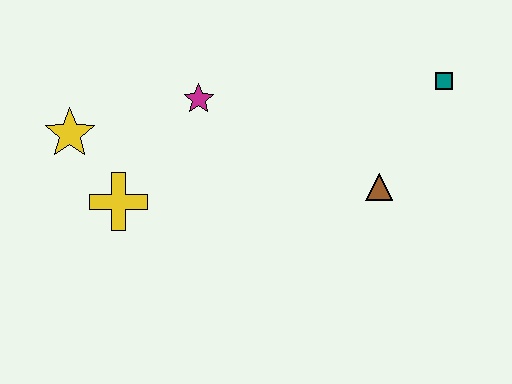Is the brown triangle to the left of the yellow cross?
No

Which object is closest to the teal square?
The brown triangle is closest to the teal square.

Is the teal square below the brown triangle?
No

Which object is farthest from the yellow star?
The teal square is farthest from the yellow star.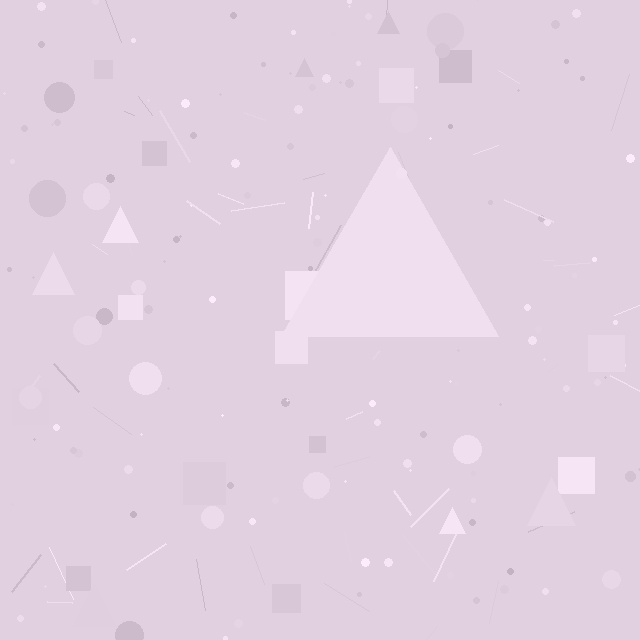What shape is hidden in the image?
A triangle is hidden in the image.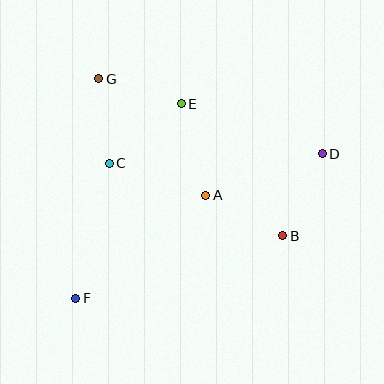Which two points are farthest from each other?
Points D and F are farthest from each other.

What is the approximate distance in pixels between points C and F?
The distance between C and F is approximately 139 pixels.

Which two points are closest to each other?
Points C and G are closest to each other.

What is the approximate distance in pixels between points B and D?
The distance between B and D is approximately 91 pixels.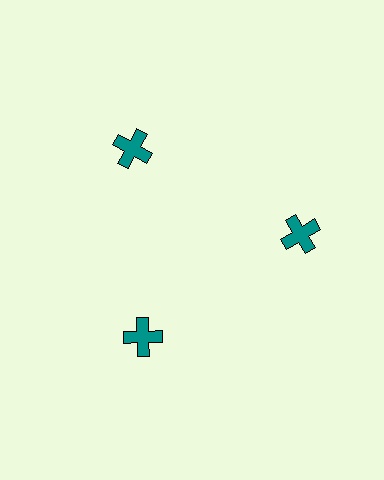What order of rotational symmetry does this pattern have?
This pattern has 3-fold rotational symmetry.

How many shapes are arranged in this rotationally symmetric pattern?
There are 3 shapes, arranged in 3 groups of 1.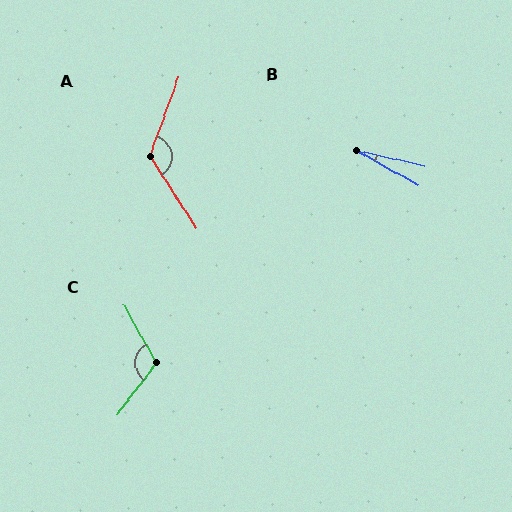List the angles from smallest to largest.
B (17°), C (114°), A (127°).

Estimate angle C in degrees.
Approximately 114 degrees.